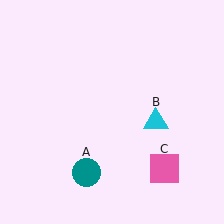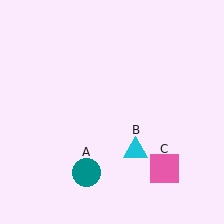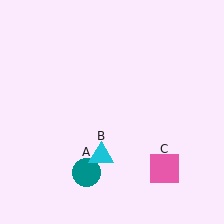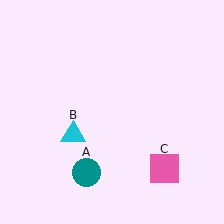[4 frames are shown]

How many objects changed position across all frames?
1 object changed position: cyan triangle (object B).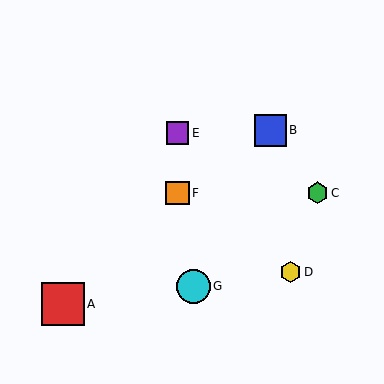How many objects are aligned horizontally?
2 objects (C, F) are aligned horizontally.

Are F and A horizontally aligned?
No, F is at y≈193 and A is at y≈304.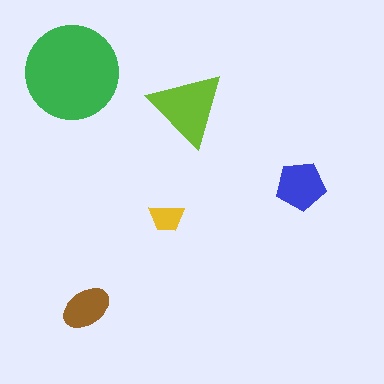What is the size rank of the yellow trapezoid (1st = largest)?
5th.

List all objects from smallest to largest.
The yellow trapezoid, the brown ellipse, the blue pentagon, the lime triangle, the green circle.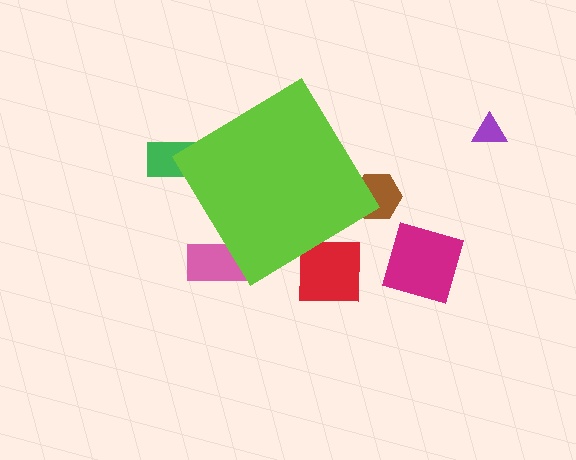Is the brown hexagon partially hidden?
Yes, the brown hexagon is partially hidden behind the lime diamond.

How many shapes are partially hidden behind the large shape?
4 shapes are partially hidden.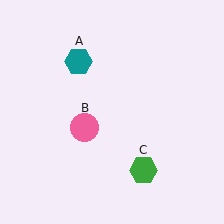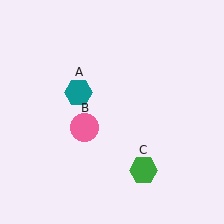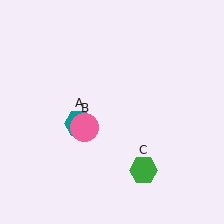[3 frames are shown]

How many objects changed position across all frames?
1 object changed position: teal hexagon (object A).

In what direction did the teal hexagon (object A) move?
The teal hexagon (object A) moved down.